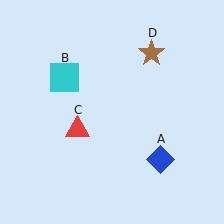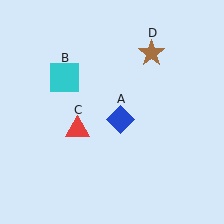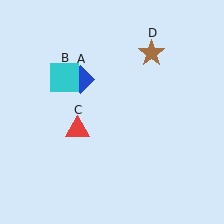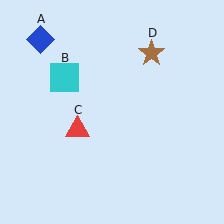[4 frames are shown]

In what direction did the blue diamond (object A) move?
The blue diamond (object A) moved up and to the left.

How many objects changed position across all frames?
1 object changed position: blue diamond (object A).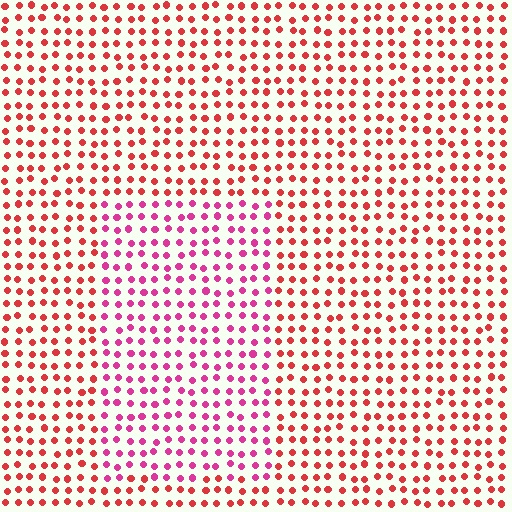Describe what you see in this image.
The image is filled with small red elements in a uniform arrangement. A rectangle-shaped region is visible where the elements are tinted to a slightly different hue, forming a subtle color boundary.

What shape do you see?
I see a rectangle.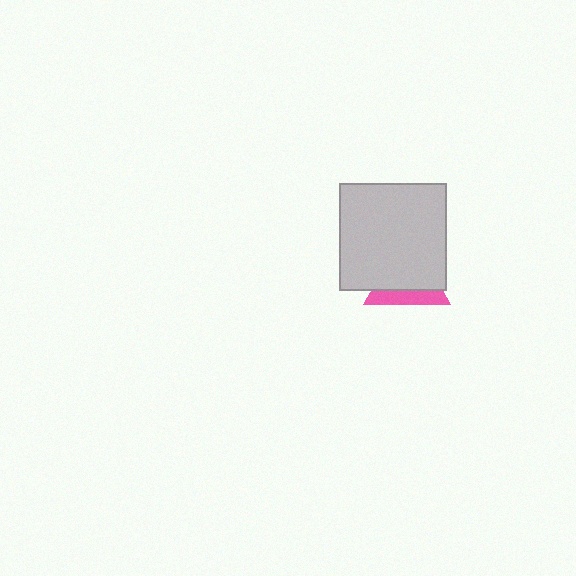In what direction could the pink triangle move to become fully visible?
The pink triangle could move down. That would shift it out from behind the light gray square entirely.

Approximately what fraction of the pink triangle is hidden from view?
Roughly 67% of the pink triangle is hidden behind the light gray square.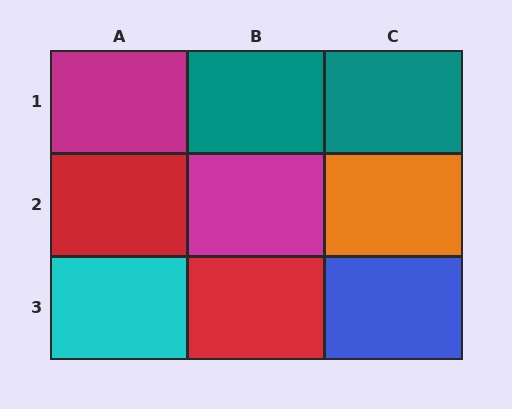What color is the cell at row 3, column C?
Blue.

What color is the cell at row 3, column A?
Cyan.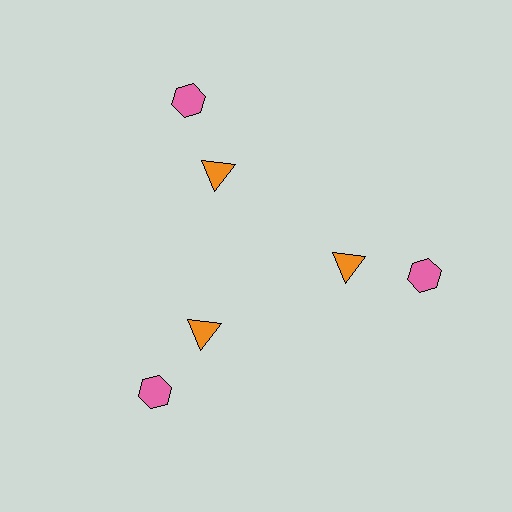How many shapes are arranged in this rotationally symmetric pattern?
There are 6 shapes, arranged in 3 groups of 2.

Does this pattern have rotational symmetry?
Yes, this pattern has 3-fold rotational symmetry. It looks the same after rotating 120 degrees around the center.